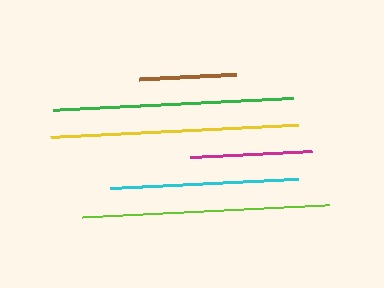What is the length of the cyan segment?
The cyan segment is approximately 188 pixels long.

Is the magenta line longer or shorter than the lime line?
The lime line is longer than the magenta line.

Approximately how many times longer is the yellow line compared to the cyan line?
The yellow line is approximately 1.3 times the length of the cyan line.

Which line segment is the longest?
The lime line is the longest at approximately 248 pixels.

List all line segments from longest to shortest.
From longest to shortest: lime, yellow, green, cyan, magenta, brown.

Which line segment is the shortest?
The brown line is the shortest at approximately 97 pixels.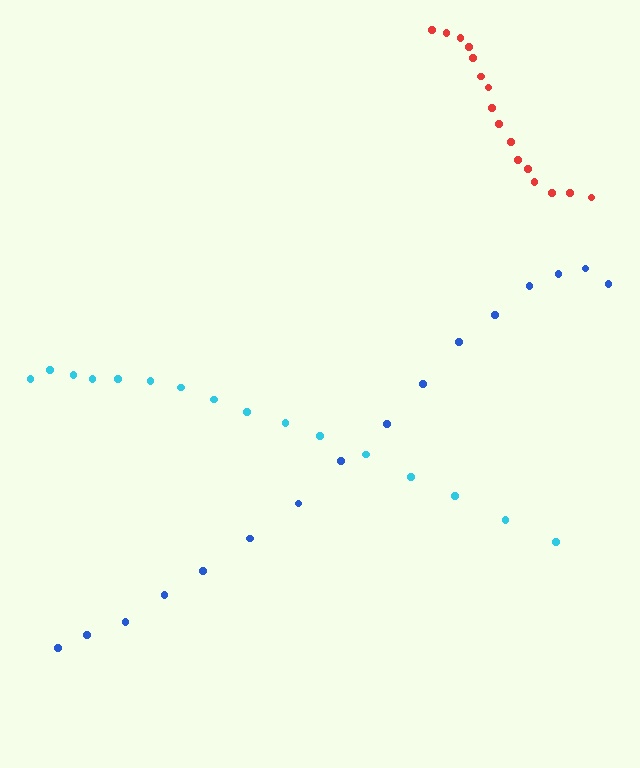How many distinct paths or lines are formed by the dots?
There are 3 distinct paths.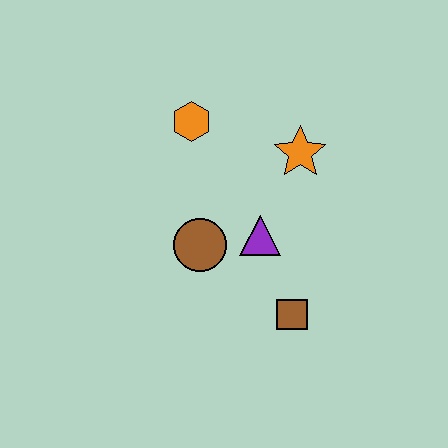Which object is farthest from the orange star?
The brown square is farthest from the orange star.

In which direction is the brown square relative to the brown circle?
The brown square is to the right of the brown circle.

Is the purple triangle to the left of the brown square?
Yes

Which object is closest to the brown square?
The purple triangle is closest to the brown square.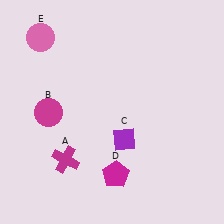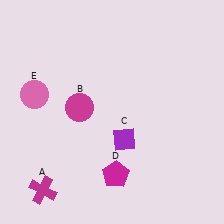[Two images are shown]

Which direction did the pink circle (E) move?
The pink circle (E) moved down.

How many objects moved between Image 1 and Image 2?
3 objects moved between the two images.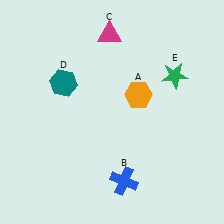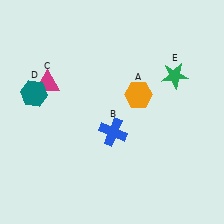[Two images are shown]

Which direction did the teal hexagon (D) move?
The teal hexagon (D) moved left.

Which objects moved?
The objects that moved are: the blue cross (B), the magenta triangle (C), the teal hexagon (D).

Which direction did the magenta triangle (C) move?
The magenta triangle (C) moved left.